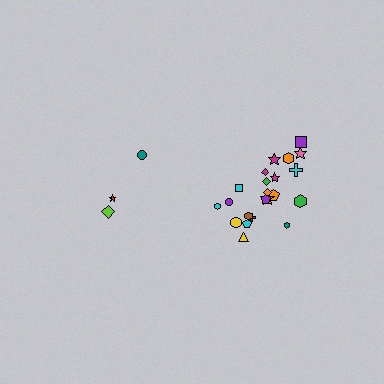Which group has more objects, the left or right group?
The right group.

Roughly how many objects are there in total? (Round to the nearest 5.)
Roughly 25 objects in total.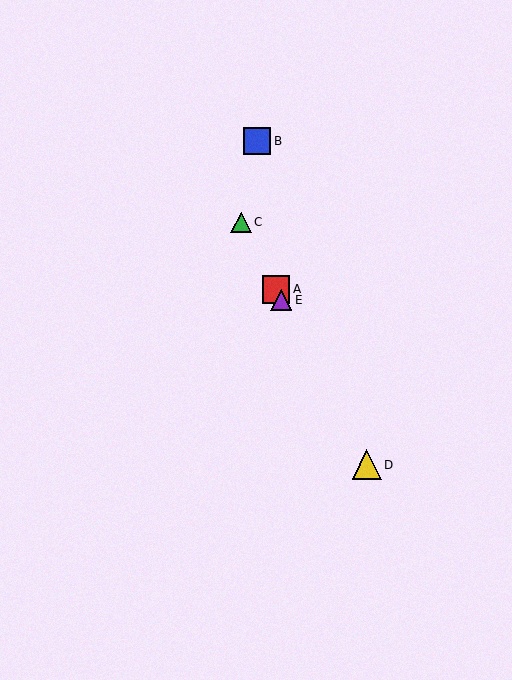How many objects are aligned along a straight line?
4 objects (A, C, D, E) are aligned along a straight line.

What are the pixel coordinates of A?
Object A is at (276, 289).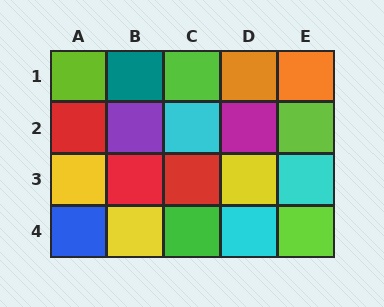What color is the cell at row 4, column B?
Yellow.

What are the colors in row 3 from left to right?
Yellow, red, red, yellow, cyan.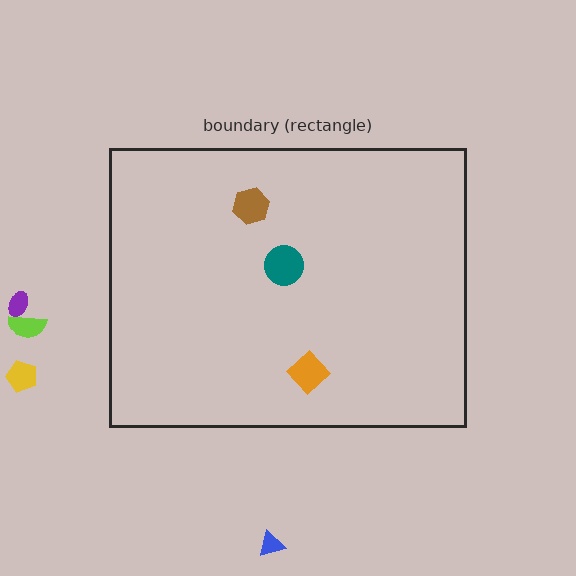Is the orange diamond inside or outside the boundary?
Inside.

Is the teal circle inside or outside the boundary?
Inside.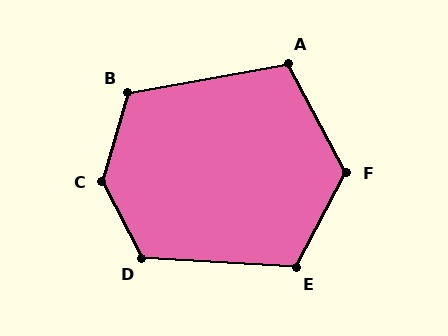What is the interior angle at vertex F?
Approximately 124 degrees (obtuse).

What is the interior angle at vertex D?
Approximately 120 degrees (obtuse).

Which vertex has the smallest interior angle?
A, at approximately 108 degrees.